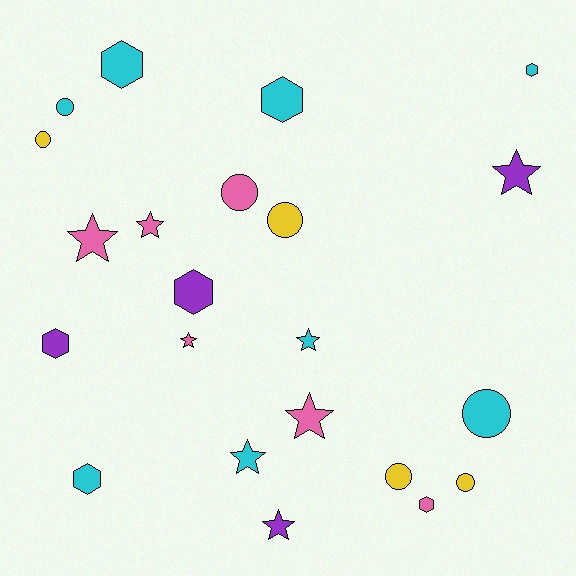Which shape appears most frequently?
Star, with 8 objects.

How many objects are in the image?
There are 22 objects.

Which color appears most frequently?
Cyan, with 8 objects.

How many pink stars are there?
There are 4 pink stars.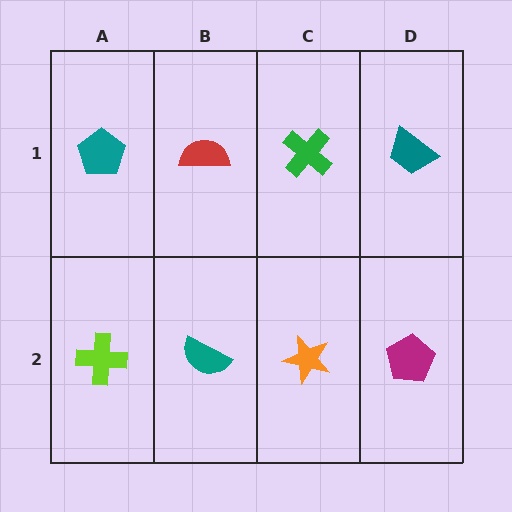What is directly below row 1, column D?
A magenta pentagon.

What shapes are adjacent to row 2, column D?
A teal trapezoid (row 1, column D), an orange star (row 2, column C).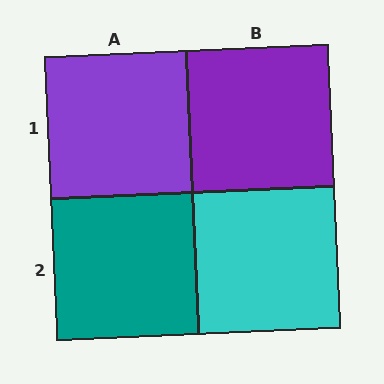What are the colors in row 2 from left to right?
Teal, cyan.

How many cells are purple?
2 cells are purple.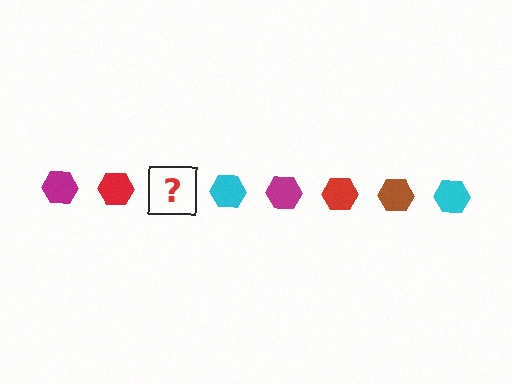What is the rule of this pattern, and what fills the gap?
The rule is that the pattern cycles through magenta, red, brown, cyan hexagons. The gap should be filled with a brown hexagon.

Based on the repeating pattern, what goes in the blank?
The blank should be a brown hexagon.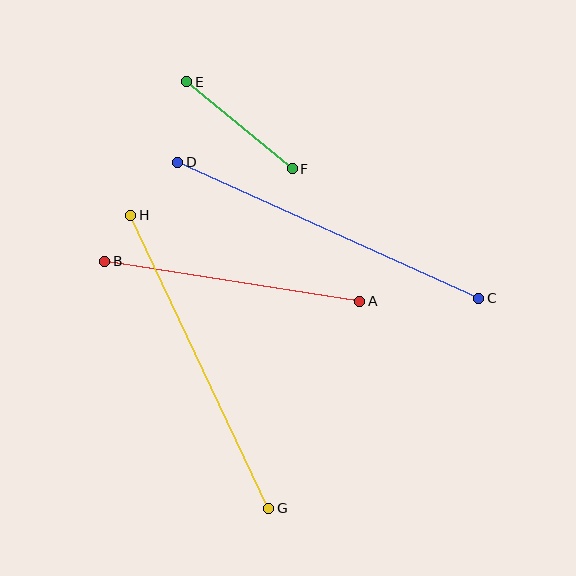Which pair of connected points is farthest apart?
Points C and D are farthest apart.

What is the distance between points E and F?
The distance is approximately 137 pixels.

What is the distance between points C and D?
The distance is approximately 330 pixels.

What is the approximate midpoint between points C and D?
The midpoint is at approximately (328, 230) pixels.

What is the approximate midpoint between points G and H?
The midpoint is at approximately (200, 362) pixels.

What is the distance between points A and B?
The distance is approximately 258 pixels.